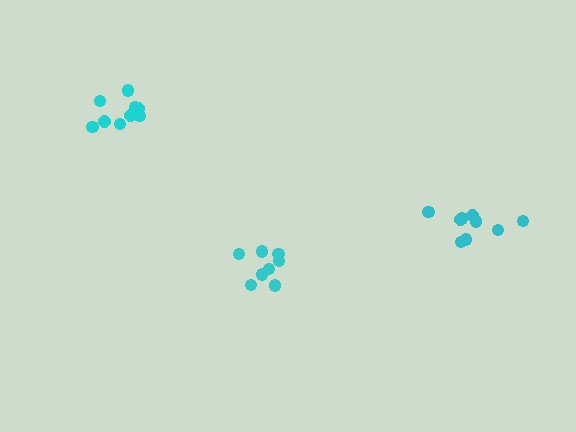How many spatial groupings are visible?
There are 3 spatial groupings.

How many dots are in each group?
Group 1: 9 dots, Group 2: 9 dots, Group 3: 8 dots (26 total).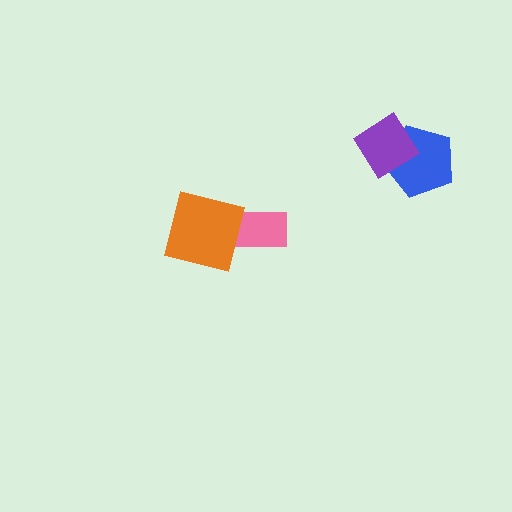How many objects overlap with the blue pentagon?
1 object overlaps with the blue pentagon.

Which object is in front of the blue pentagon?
The purple diamond is in front of the blue pentagon.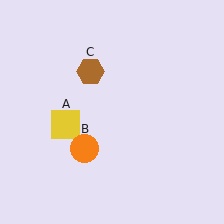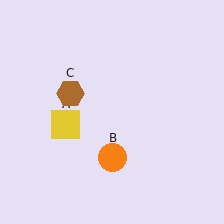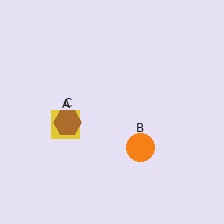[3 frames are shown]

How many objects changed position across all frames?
2 objects changed position: orange circle (object B), brown hexagon (object C).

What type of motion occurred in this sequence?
The orange circle (object B), brown hexagon (object C) rotated counterclockwise around the center of the scene.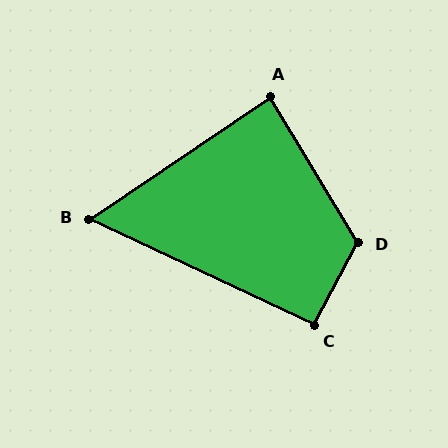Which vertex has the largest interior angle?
D, at approximately 121 degrees.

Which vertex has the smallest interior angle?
B, at approximately 59 degrees.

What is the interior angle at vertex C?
Approximately 93 degrees (approximately right).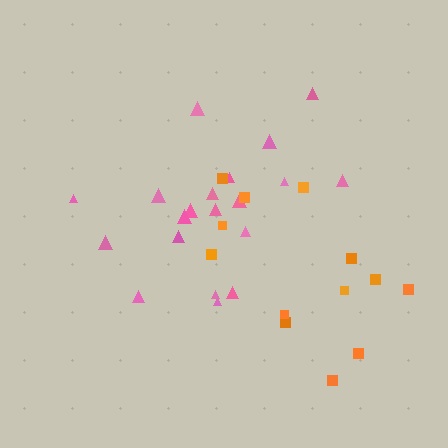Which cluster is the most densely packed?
Pink.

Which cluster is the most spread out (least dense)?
Orange.